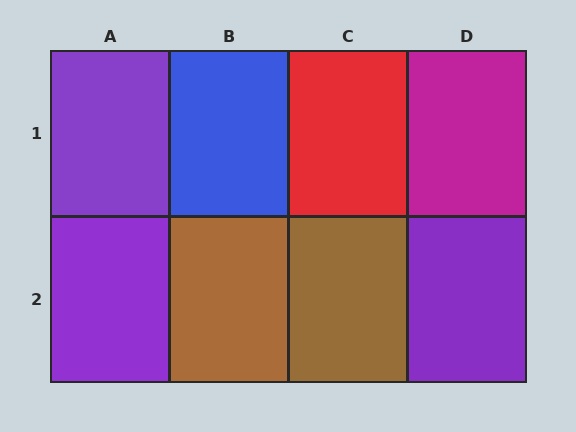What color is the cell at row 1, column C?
Red.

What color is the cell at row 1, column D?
Magenta.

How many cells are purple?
3 cells are purple.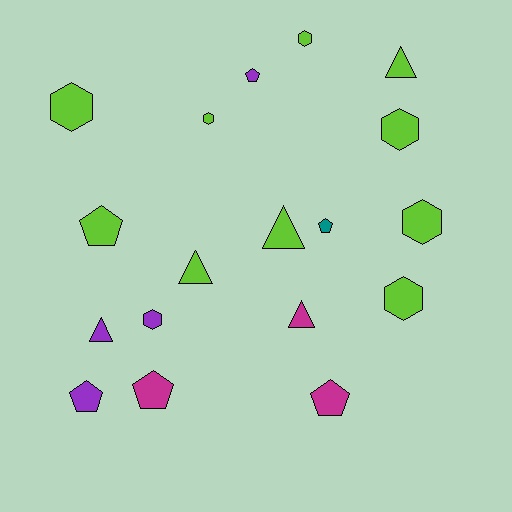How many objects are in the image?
There are 18 objects.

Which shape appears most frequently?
Hexagon, with 7 objects.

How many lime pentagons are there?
There is 1 lime pentagon.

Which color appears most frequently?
Lime, with 10 objects.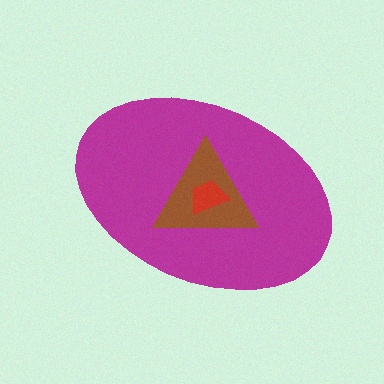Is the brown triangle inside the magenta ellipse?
Yes.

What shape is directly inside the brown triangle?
The red trapezoid.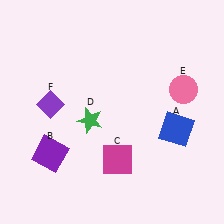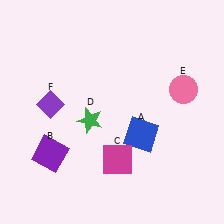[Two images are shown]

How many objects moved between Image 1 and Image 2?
1 object moved between the two images.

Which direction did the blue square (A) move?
The blue square (A) moved left.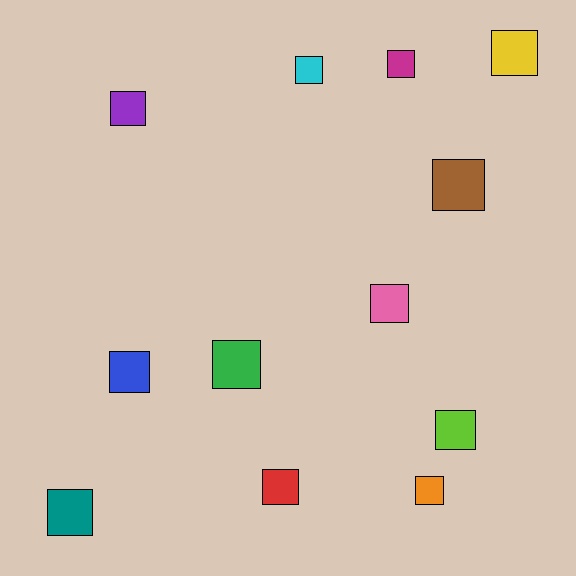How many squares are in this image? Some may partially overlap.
There are 12 squares.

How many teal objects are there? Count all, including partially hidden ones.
There is 1 teal object.